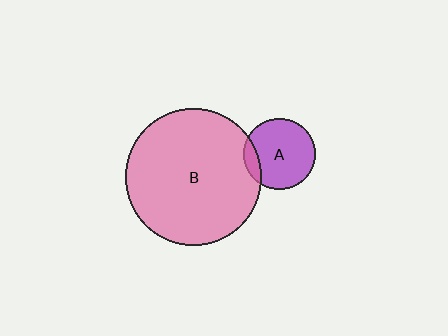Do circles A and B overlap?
Yes.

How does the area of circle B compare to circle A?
Approximately 3.6 times.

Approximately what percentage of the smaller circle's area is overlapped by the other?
Approximately 15%.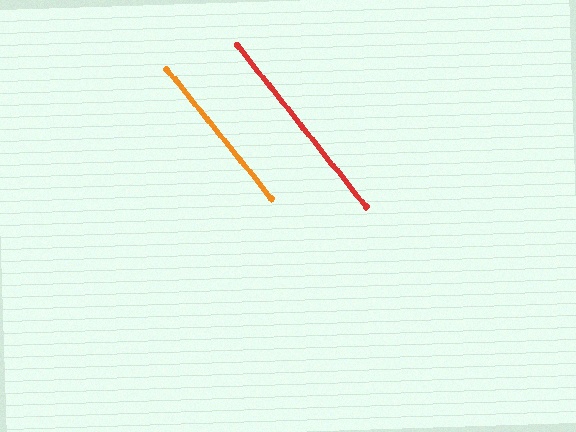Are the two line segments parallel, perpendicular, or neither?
Parallel — their directions differ by only 0.1°.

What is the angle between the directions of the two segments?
Approximately 0 degrees.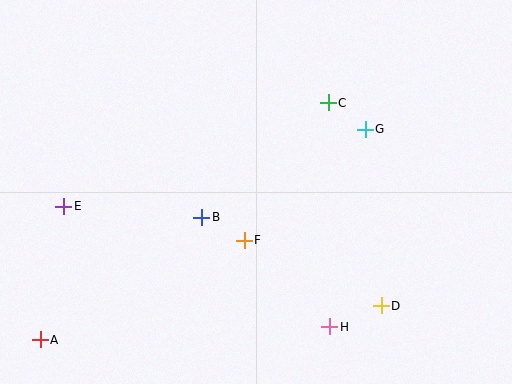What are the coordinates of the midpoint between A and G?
The midpoint between A and G is at (203, 235).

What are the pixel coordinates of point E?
Point E is at (64, 206).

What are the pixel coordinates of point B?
Point B is at (202, 217).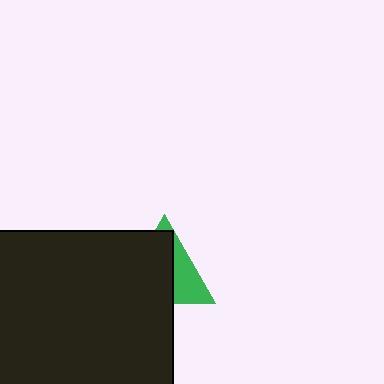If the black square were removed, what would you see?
You would see the complete green triangle.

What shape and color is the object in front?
The object in front is a black square.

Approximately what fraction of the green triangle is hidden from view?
Roughly 63% of the green triangle is hidden behind the black square.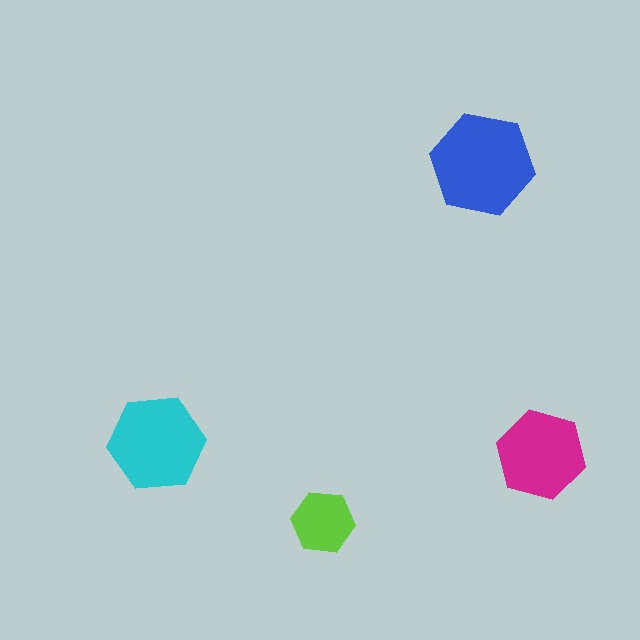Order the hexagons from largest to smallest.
the blue one, the cyan one, the magenta one, the lime one.